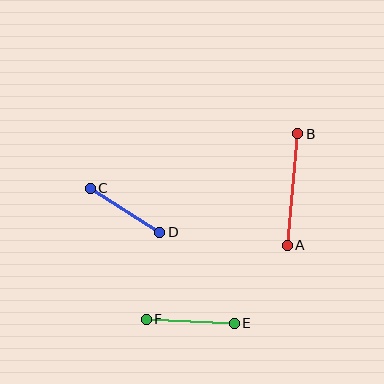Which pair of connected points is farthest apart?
Points A and B are farthest apart.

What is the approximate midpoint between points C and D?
The midpoint is at approximately (125, 210) pixels.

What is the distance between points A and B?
The distance is approximately 112 pixels.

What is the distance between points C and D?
The distance is approximately 82 pixels.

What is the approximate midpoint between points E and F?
The midpoint is at approximately (190, 321) pixels.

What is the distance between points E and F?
The distance is approximately 88 pixels.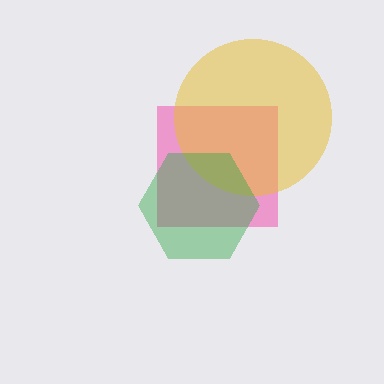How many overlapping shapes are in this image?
There are 3 overlapping shapes in the image.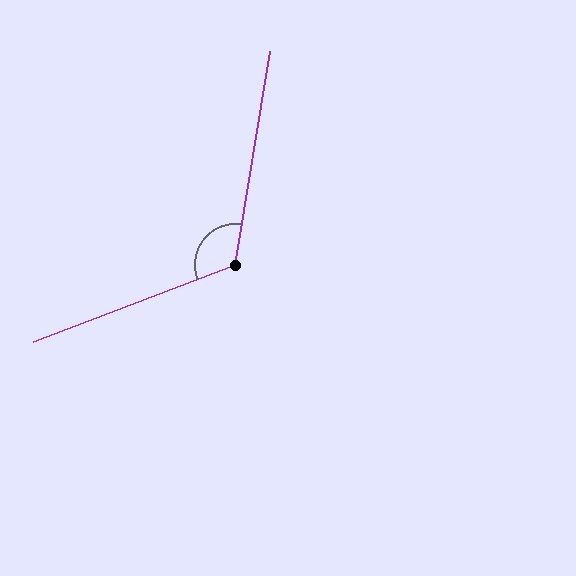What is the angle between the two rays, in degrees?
Approximately 120 degrees.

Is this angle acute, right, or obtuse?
It is obtuse.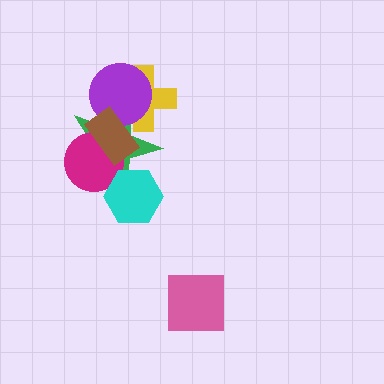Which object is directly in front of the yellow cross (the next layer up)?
The green star is directly in front of the yellow cross.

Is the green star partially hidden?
Yes, it is partially covered by another shape.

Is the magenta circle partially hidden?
Yes, it is partially covered by another shape.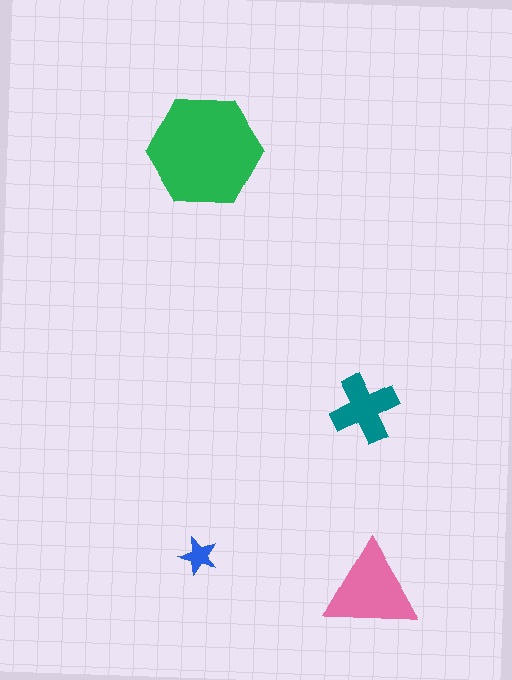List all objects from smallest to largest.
The blue star, the teal cross, the pink triangle, the green hexagon.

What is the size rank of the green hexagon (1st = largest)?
1st.